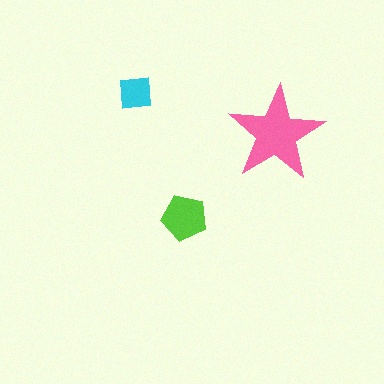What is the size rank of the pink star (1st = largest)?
1st.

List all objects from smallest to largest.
The cyan square, the lime pentagon, the pink star.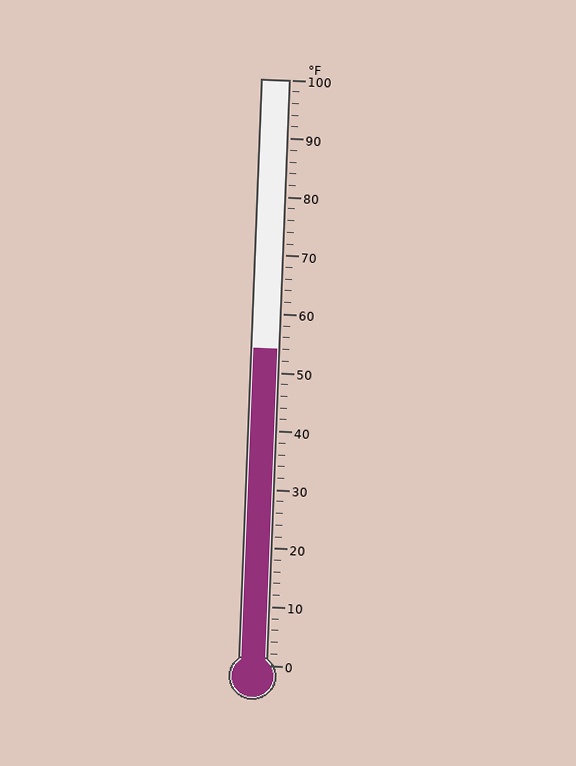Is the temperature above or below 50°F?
The temperature is above 50°F.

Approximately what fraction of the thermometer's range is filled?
The thermometer is filled to approximately 55% of its range.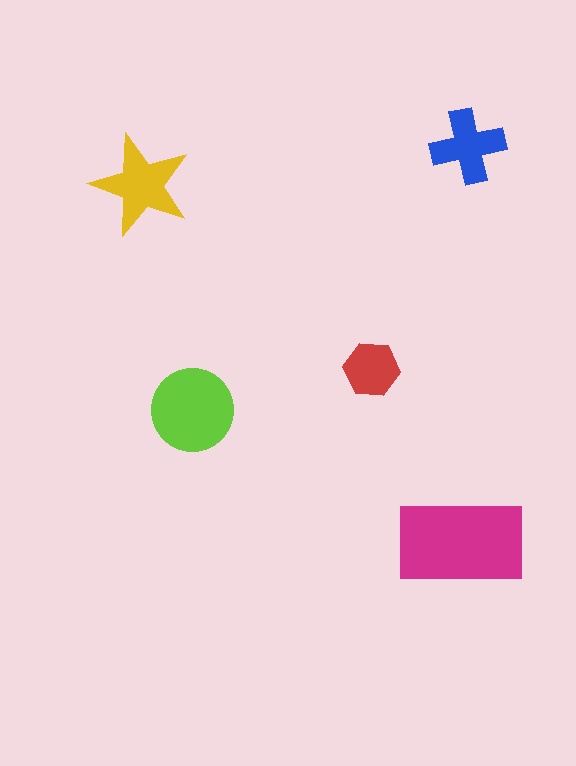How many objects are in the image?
There are 5 objects in the image.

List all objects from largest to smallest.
The magenta rectangle, the lime circle, the yellow star, the blue cross, the red hexagon.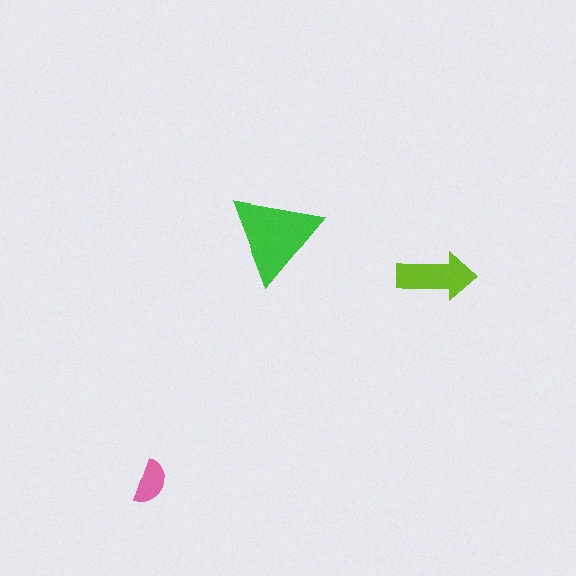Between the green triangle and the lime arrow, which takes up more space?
The green triangle.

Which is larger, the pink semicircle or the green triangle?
The green triangle.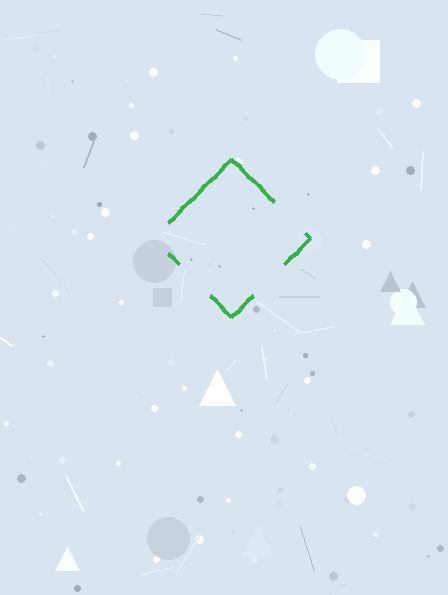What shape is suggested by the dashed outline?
The dashed outline suggests a diamond.